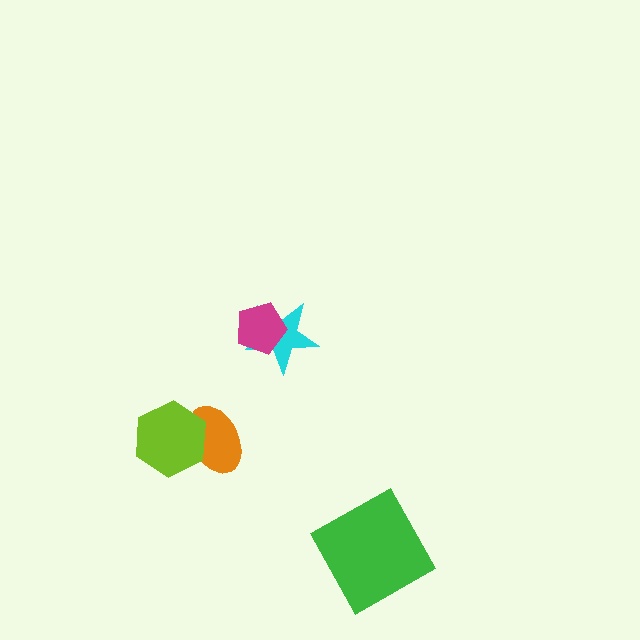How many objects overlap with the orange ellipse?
1 object overlaps with the orange ellipse.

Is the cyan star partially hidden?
Yes, it is partially covered by another shape.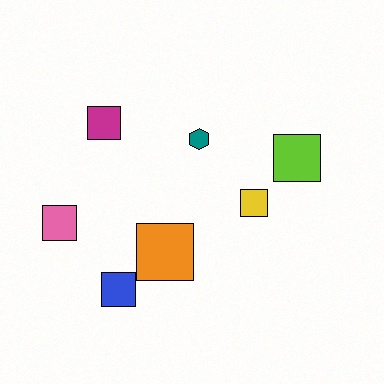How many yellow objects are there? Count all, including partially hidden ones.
There is 1 yellow object.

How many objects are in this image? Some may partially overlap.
There are 7 objects.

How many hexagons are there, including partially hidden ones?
There is 1 hexagon.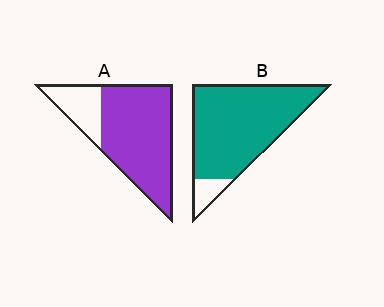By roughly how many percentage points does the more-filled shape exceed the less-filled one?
By roughly 15 percentage points (B over A).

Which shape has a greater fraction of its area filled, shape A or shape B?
Shape B.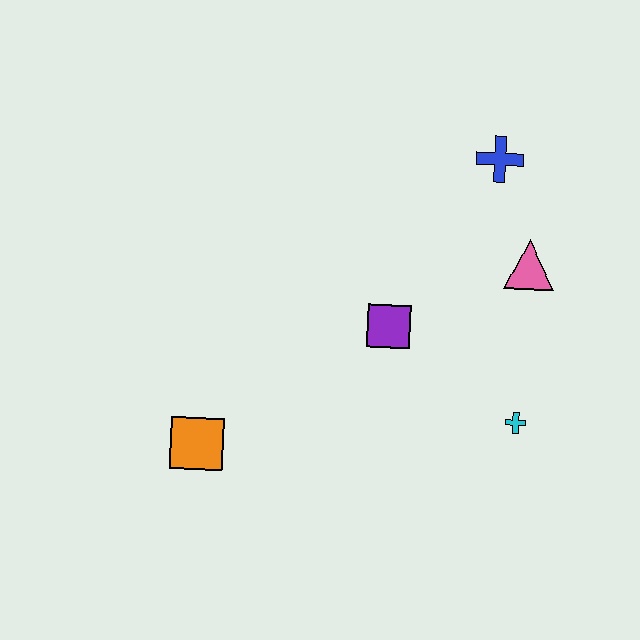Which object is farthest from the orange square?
The blue cross is farthest from the orange square.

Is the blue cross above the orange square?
Yes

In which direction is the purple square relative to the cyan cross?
The purple square is to the left of the cyan cross.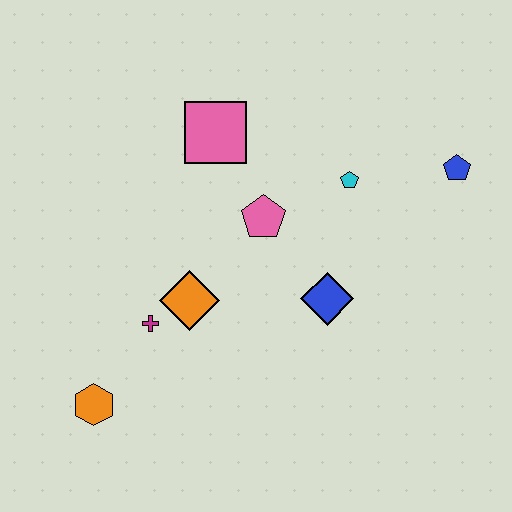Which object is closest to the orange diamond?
The magenta cross is closest to the orange diamond.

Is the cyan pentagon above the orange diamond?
Yes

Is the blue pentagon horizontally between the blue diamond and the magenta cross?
No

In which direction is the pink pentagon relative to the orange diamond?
The pink pentagon is above the orange diamond.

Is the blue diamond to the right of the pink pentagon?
Yes